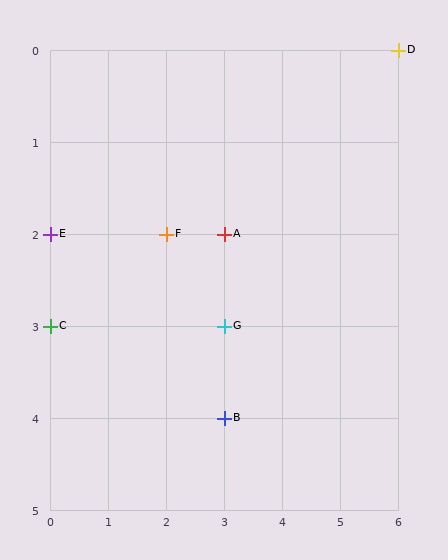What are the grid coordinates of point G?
Point G is at grid coordinates (3, 3).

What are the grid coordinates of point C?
Point C is at grid coordinates (0, 3).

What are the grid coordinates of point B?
Point B is at grid coordinates (3, 4).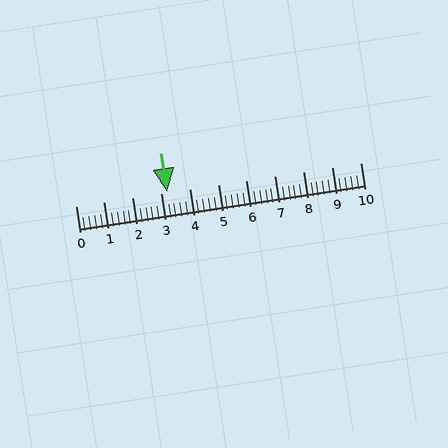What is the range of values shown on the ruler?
The ruler shows values from 0 to 10.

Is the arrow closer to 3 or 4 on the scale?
The arrow is closer to 3.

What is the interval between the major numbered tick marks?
The major tick marks are spaced 1 units apart.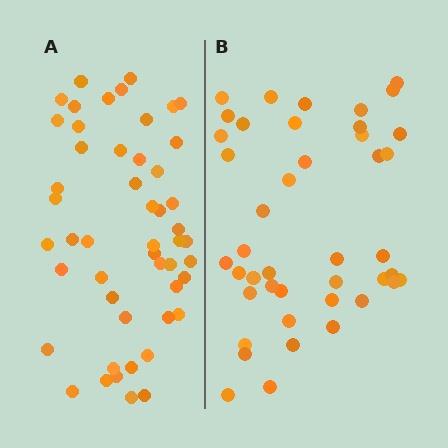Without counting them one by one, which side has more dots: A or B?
Region A (the left region) has more dots.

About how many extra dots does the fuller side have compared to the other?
Region A has roughly 8 or so more dots than region B.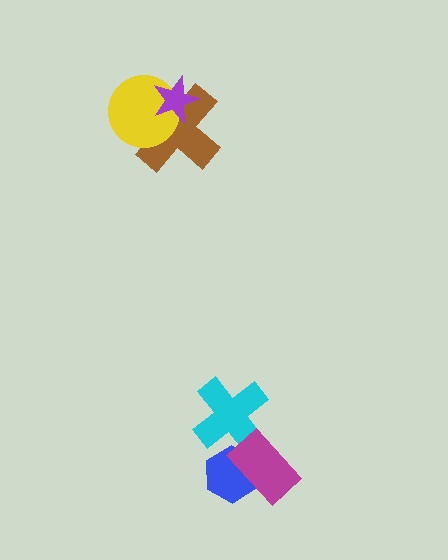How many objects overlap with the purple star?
2 objects overlap with the purple star.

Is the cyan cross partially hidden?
Yes, it is partially covered by another shape.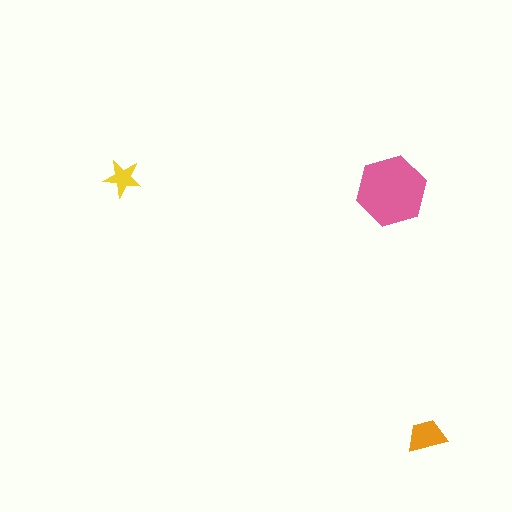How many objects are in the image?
There are 3 objects in the image.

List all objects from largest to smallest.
The pink hexagon, the orange trapezoid, the yellow star.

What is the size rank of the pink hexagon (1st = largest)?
1st.